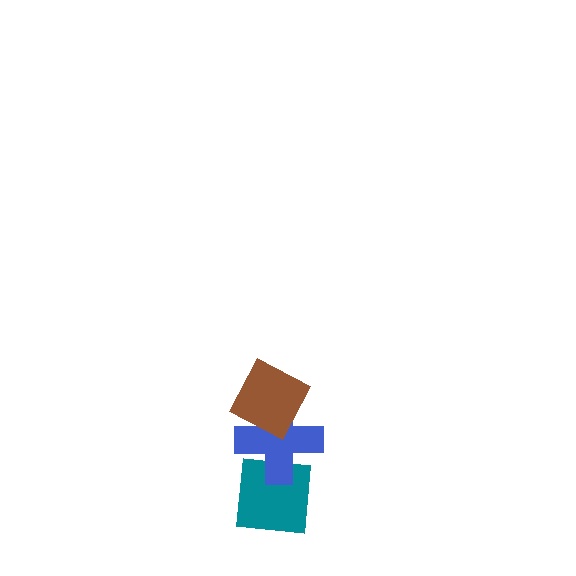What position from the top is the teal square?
The teal square is 3rd from the top.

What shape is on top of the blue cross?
The brown diamond is on top of the blue cross.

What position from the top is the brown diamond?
The brown diamond is 1st from the top.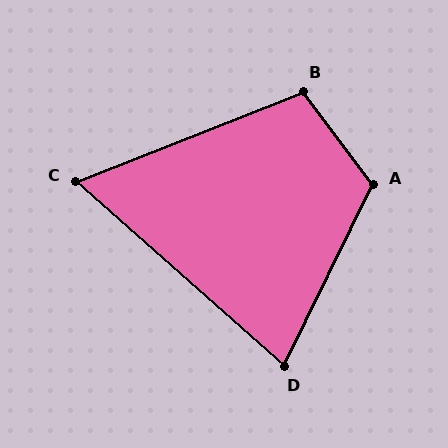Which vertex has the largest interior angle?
A, at approximately 117 degrees.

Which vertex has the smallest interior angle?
C, at approximately 63 degrees.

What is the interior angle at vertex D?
Approximately 75 degrees (acute).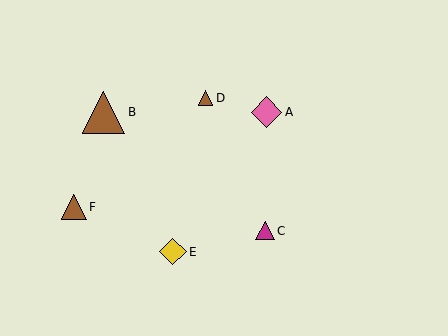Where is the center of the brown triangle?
The center of the brown triangle is at (205, 98).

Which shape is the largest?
The brown triangle (labeled B) is the largest.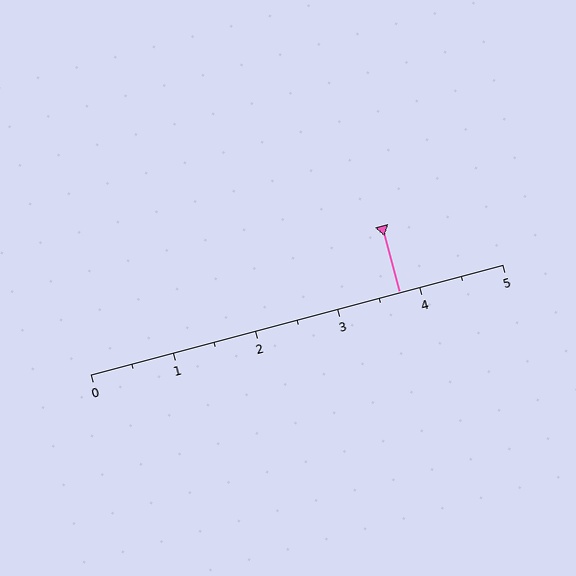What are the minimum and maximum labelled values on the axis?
The axis runs from 0 to 5.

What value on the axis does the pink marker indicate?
The marker indicates approximately 3.8.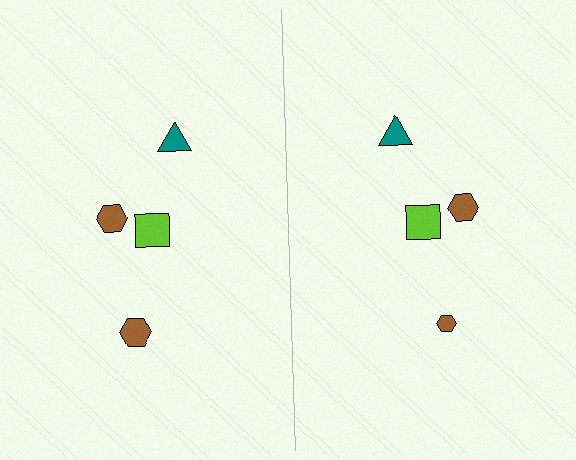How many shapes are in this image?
There are 8 shapes in this image.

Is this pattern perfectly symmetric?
No, the pattern is not perfectly symmetric. The brown hexagon on the right side has a different size than its mirror counterpart.